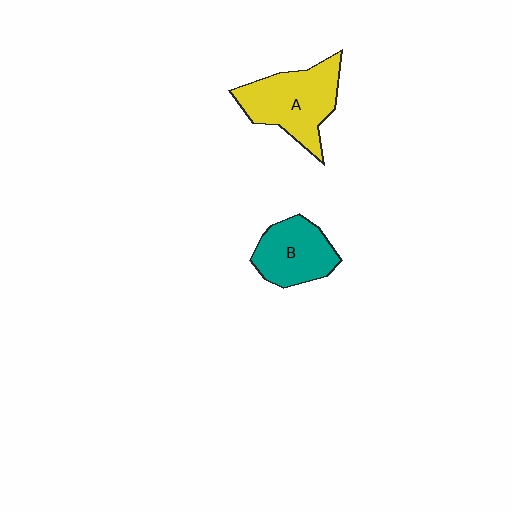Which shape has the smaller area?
Shape B (teal).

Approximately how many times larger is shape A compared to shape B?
Approximately 1.4 times.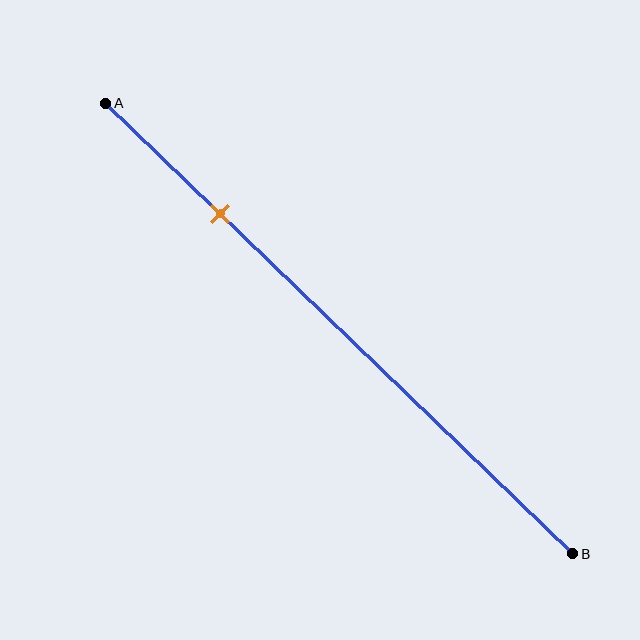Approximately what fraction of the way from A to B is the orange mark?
The orange mark is approximately 25% of the way from A to B.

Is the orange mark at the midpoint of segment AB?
No, the mark is at about 25% from A, not at the 50% midpoint.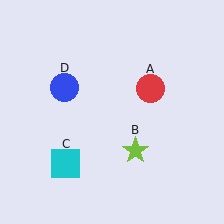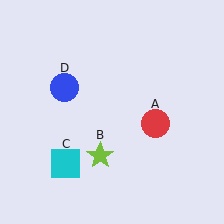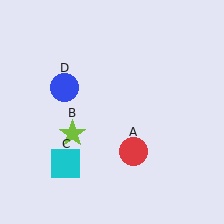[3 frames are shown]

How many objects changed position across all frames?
2 objects changed position: red circle (object A), lime star (object B).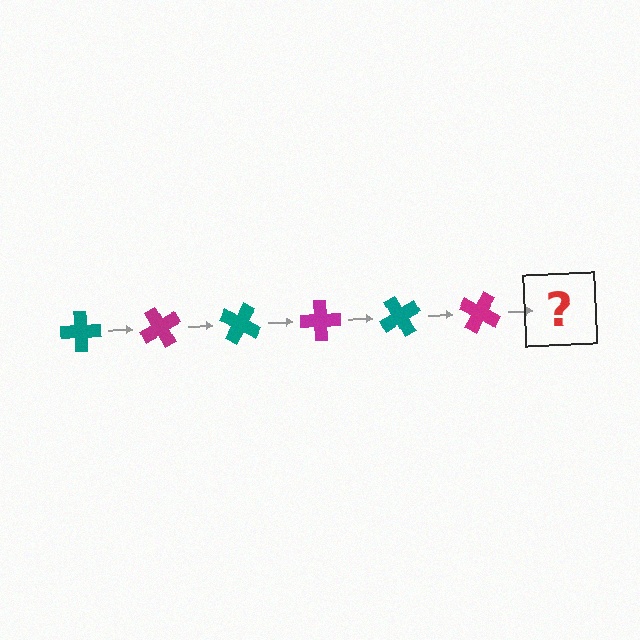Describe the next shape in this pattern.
It should be a teal cross, rotated 360 degrees from the start.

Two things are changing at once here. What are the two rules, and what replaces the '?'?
The two rules are that it rotates 60 degrees each step and the color cycles through teal and magenta. The '?' should be a teal cross, rotated 360 degrees from the start.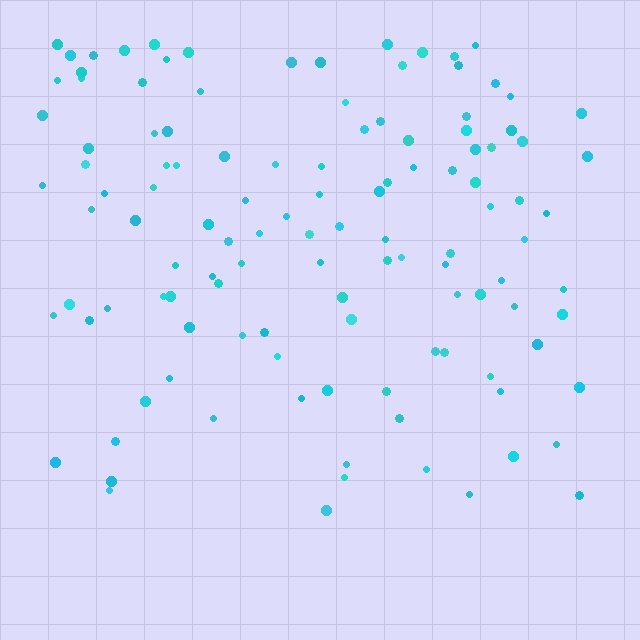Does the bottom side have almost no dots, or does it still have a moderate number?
Still a moderate number, just noticeably fewer than the top.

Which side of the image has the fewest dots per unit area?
The bottom.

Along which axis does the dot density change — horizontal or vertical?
Vertical.